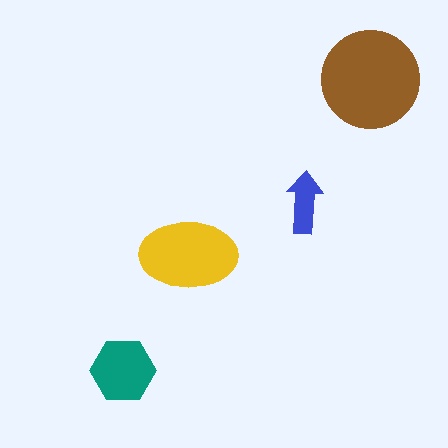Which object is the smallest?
The blue arrow.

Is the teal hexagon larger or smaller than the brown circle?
Smaller.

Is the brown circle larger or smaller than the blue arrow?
Larger.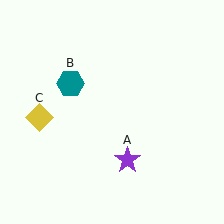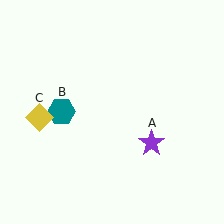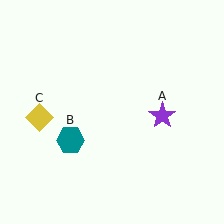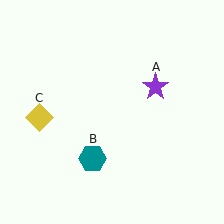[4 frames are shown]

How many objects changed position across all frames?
2 objects changed position: purple star (object A), teal hexagon (object B).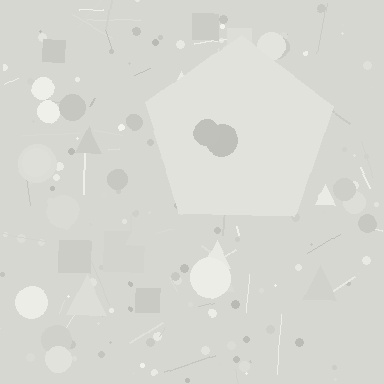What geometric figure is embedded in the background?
A pentagon is embedded in the background.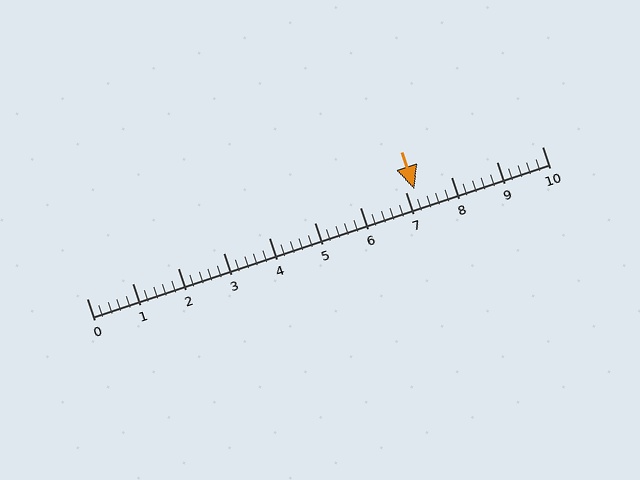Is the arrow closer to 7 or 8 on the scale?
The arrow is closer to 7.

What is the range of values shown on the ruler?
The ruler shows values from 0 to 10.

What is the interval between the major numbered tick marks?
The major tick marks are spaced 1 units apart.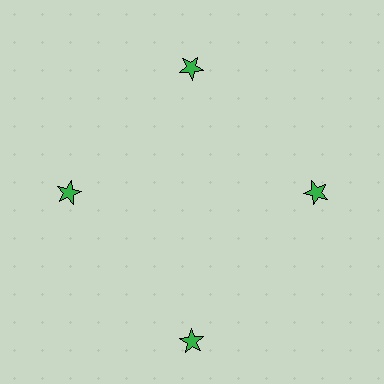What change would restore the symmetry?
The symmetry would be restored by moving it inward, back onto the ring so that all 4 stars sit at equal angles and equal distance from the center.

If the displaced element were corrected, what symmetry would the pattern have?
It would have 4-fold rotational symmetry — the pattern would map onto itself every 90 degrees.